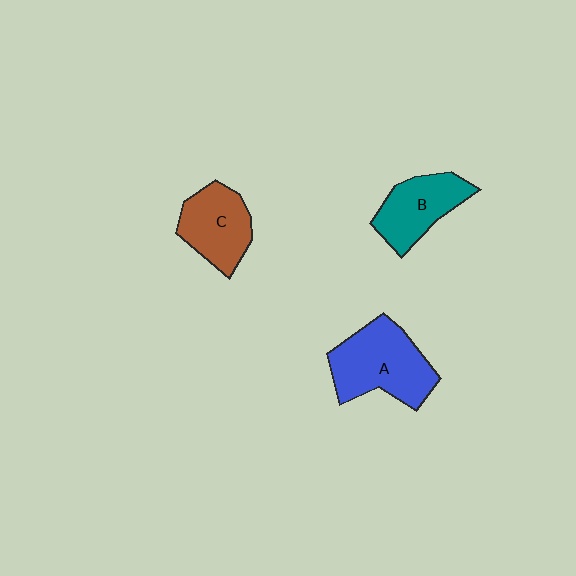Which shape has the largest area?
Shape A (blue).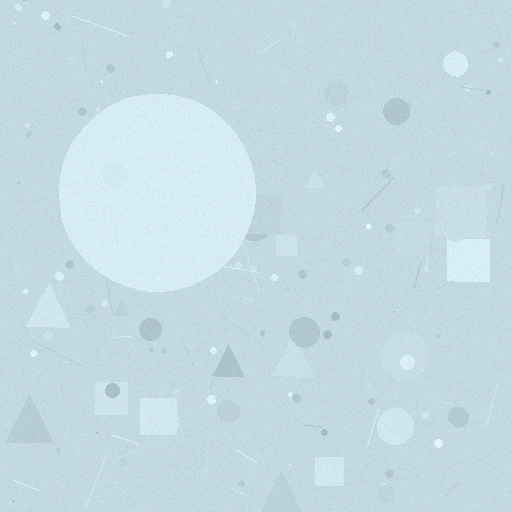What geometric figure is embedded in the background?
A circle is embedded in the background.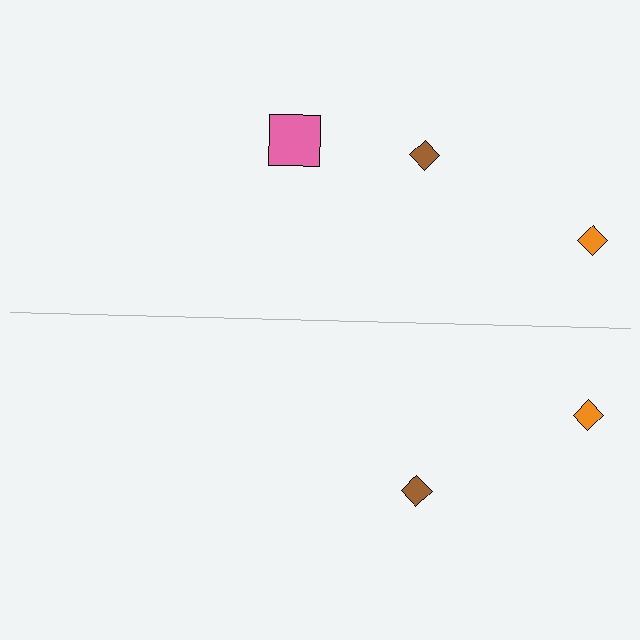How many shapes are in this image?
There are 5 shapes in this image.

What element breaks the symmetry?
A pink square is missing from the bottom side.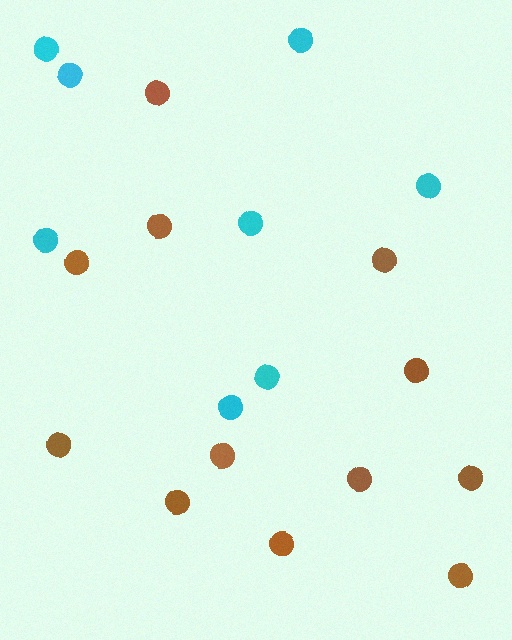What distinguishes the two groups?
There are 2 groups: one group of brown circles (12) and one group of cyan circles (8).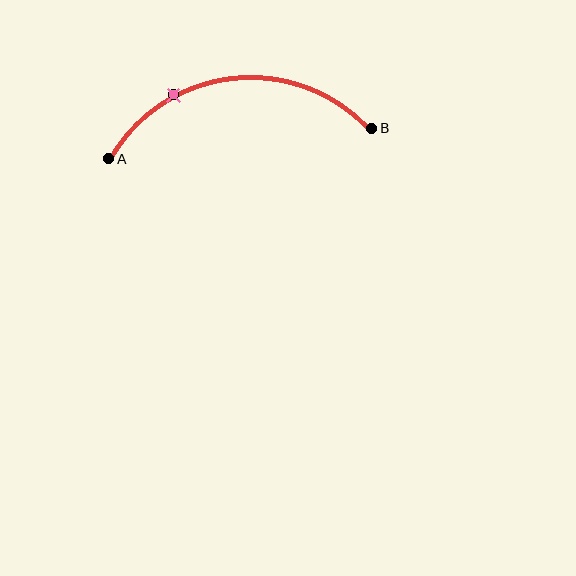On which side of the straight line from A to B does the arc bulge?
The arc bulges above the straight line connecting A and B.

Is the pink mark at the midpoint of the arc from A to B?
No. The pink mark lies on the arc but is closer to endpoint A. The arc midpoint would be at the point on the curve equidistant along the arc from both A and B.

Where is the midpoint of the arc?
The arc midpoint is the point on the curve farthest from the straight line joining A and B. It sits above that line.